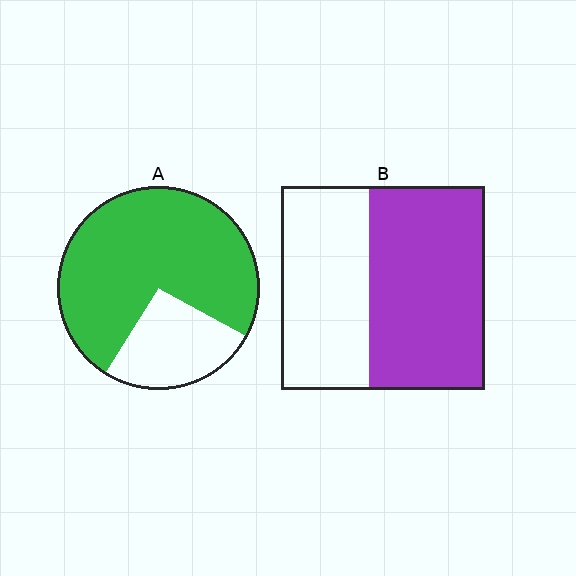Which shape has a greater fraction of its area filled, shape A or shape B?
Shape A.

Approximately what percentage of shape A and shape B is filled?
A is approximately 75% and B is approximately 55%.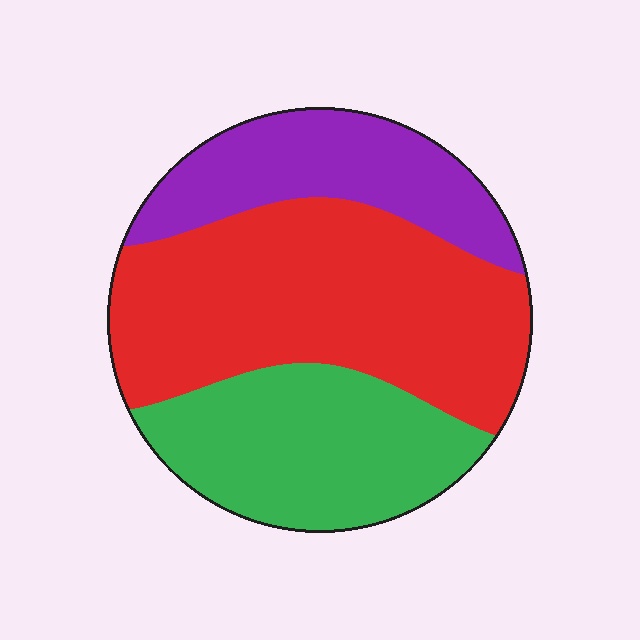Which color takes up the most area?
Red, at roughly 50%.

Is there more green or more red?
Red.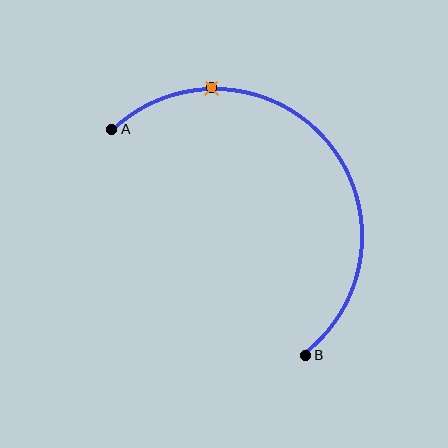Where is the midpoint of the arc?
The arc midpoint is the point on the curve farthest from the straight line joining A and B. It sits above and to the right of that line.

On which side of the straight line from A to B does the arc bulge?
The arc bulges above and to the right of the straight line connecting A and B.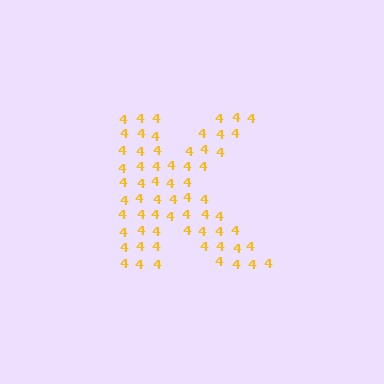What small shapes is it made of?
It is made of small digit 4's.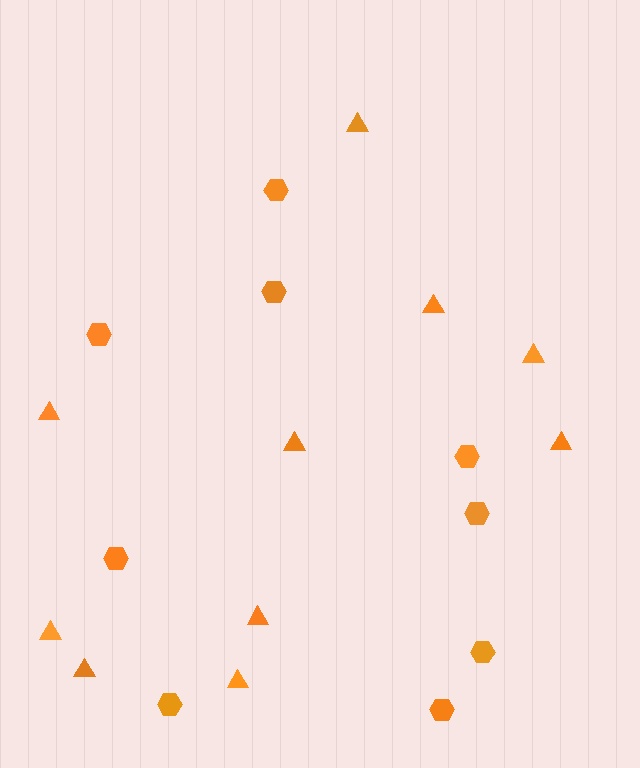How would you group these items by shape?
There are 2 groups: one group of triangles (10) and one group of hexagons (9).